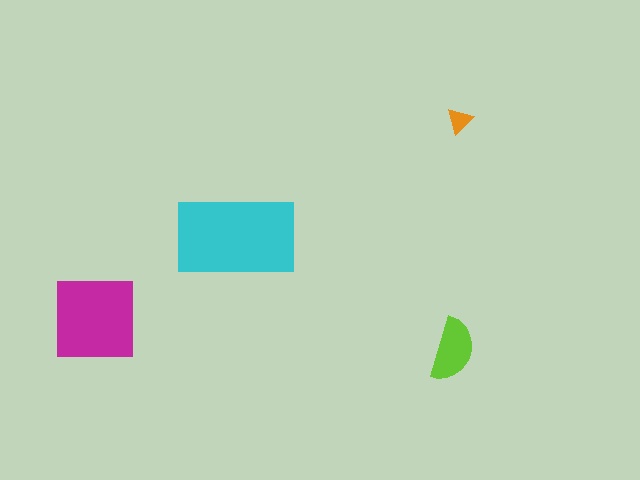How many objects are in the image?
There are 4 objects in the image.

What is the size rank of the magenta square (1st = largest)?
2nd.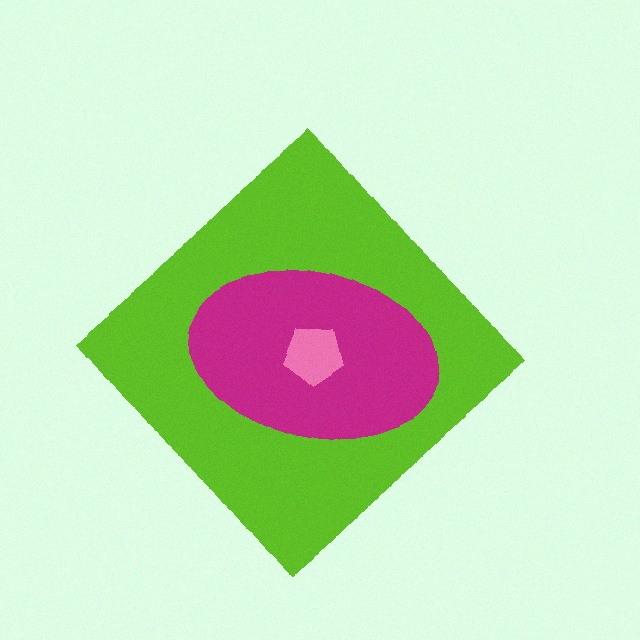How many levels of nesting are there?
3.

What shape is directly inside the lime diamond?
The magenta ellipse.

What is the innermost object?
The pink pentagon.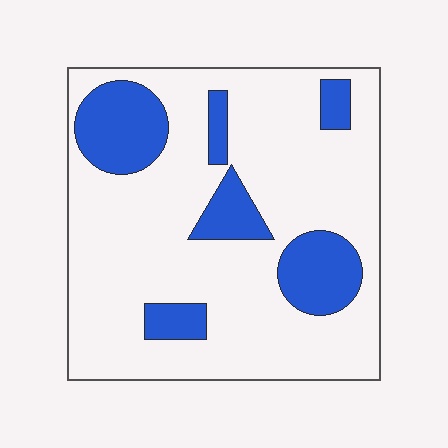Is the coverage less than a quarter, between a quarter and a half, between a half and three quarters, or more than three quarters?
Less than a quarter.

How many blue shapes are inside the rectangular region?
6.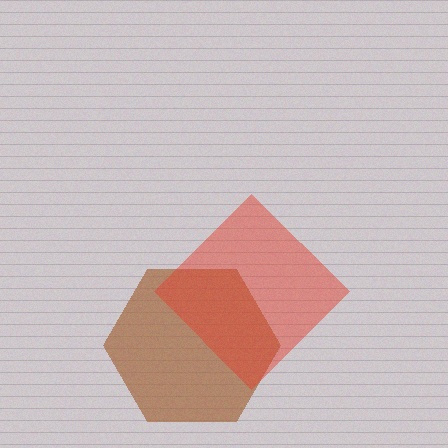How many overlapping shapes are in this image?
There are 2 overlapping shapes in the image.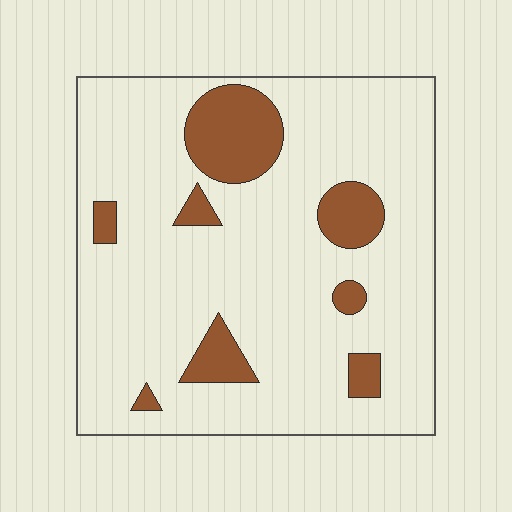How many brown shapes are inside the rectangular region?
8.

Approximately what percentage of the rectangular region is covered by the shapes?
Approximately 15%.